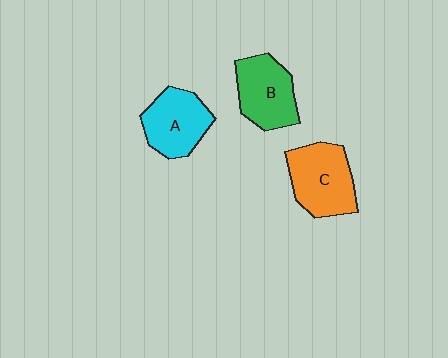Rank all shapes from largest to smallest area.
From largest to smallest: C (orange), B (green), A (cyan).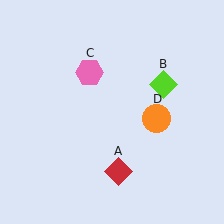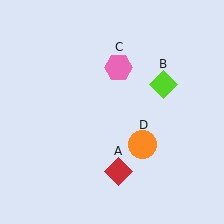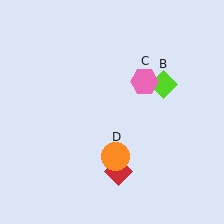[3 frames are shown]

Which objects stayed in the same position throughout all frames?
Red diamond (object A) and lime diamond (object B) remained stationary.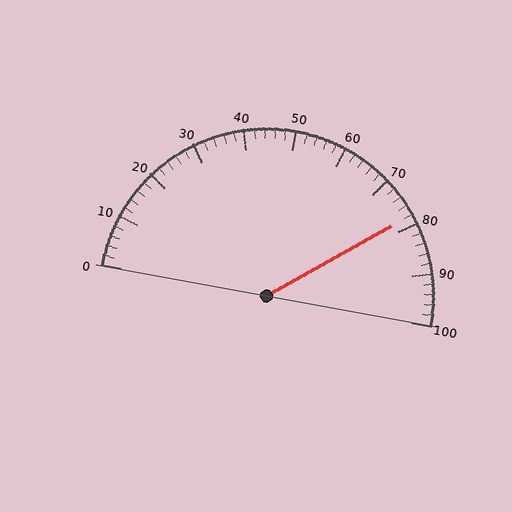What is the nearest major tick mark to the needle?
The nearest major tick mark is 80.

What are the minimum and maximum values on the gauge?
The gauge ranges from 0 to 100.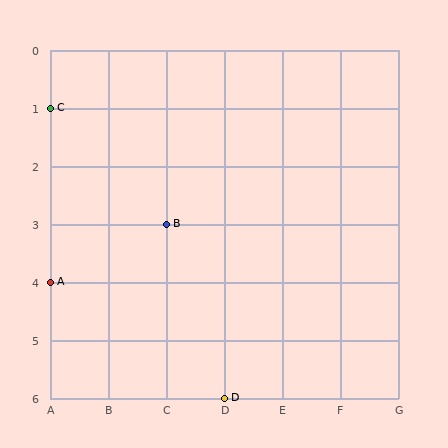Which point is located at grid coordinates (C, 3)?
Point B is at (C, 3).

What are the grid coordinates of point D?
Point D is at grid coordinates (D, 6).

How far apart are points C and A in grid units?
Points C and A are 3 rows apart.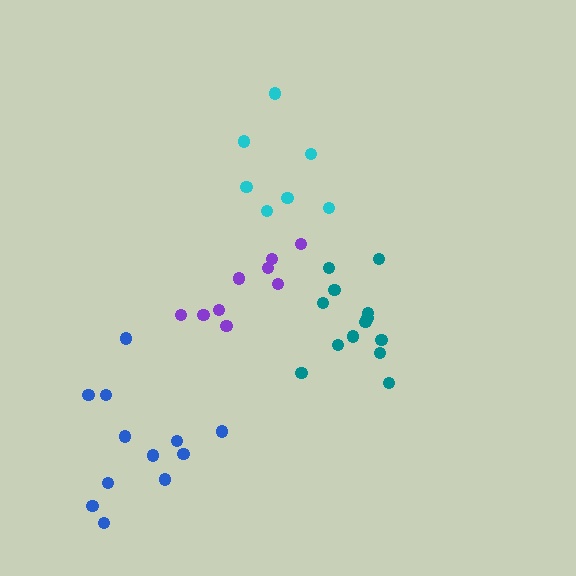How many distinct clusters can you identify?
There are 4 distinct clusters.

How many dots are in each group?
Group 1: 13 dots, Group 2: 7 dots, Group 3: 9 dots, Group 4: 12 dots (41 total).